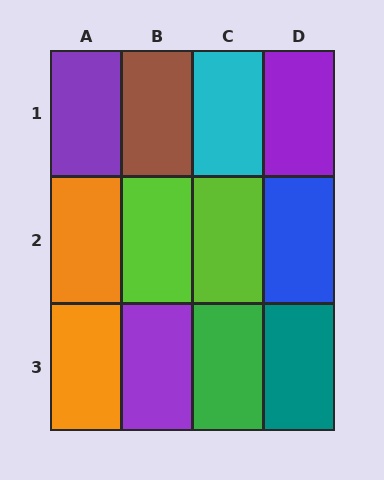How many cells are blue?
1 cell is blue.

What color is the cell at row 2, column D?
Blue.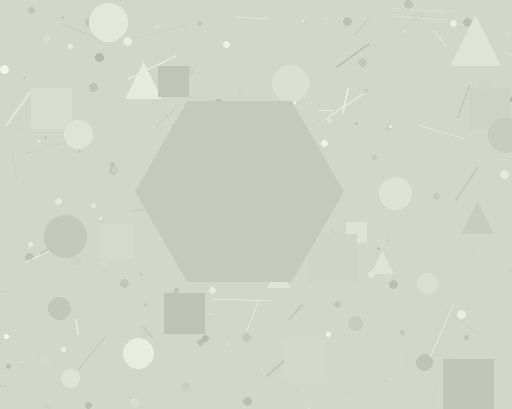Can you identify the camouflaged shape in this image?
The camouflaged shape is a hexagon.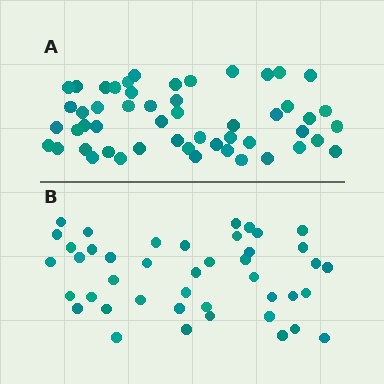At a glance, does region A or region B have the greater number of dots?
Region A (the top region) has more dots.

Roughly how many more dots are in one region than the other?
Region A has roughly 8 or so more dots than region B.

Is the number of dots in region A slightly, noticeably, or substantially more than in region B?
Region A has only slightly more — the two regions are fairly close. The ratio is roughly 1.2 to 1.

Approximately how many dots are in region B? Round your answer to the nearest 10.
About 40 dots. (The exact count is 43, which rounds to 40.)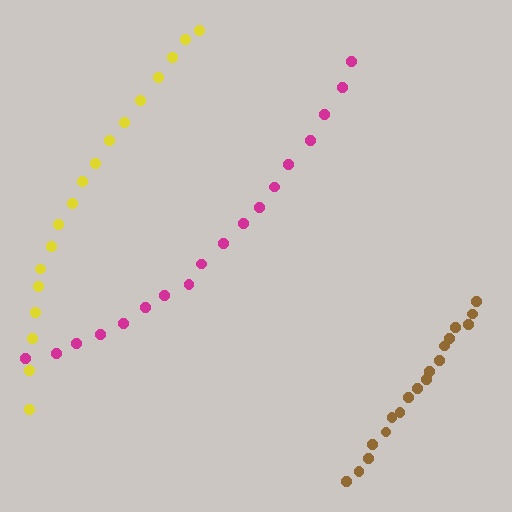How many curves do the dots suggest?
There are 3 distinct paths.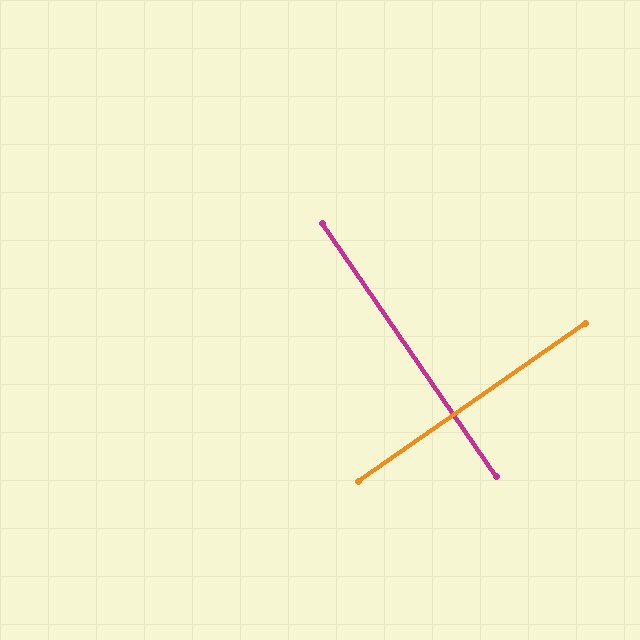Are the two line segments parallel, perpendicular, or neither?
Perpendicular — they meet at approximately 90°.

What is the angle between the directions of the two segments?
Approximately 90 degrees.